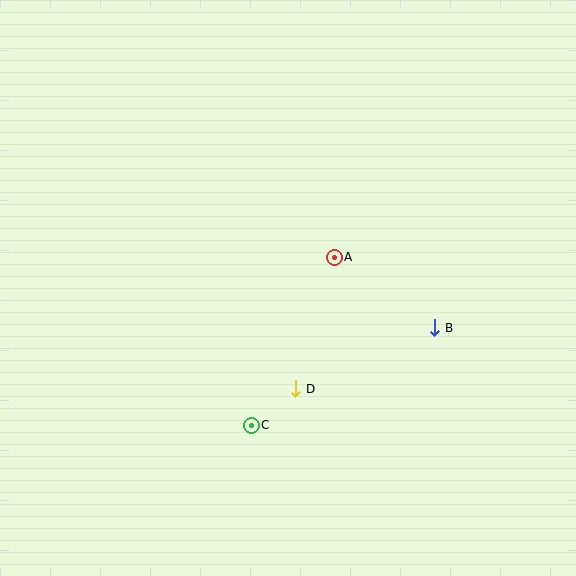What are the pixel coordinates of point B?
Point B is at (435, 328).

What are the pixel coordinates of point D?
Point D is at (296, 389).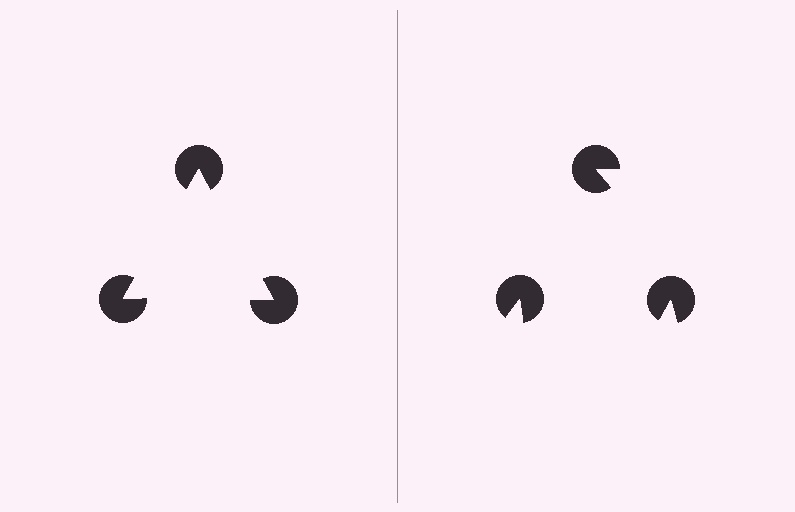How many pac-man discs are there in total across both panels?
6 — 3 on each side.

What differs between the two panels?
The pac-man discs are positioned identically on both sides; only the wedge orientations differ. On the left they align to a triangle; on the right they are misaligned.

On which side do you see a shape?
An illusory triangle appears on the left side. On the right side the wedge cuts are rotated, so no coherent shape forms.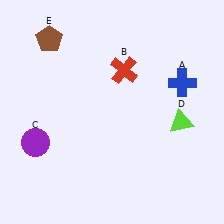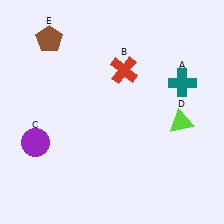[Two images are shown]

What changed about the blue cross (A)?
In Image 1, A is blue. In Image 2, it changed to teal.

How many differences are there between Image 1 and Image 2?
There is 1 difference between the two images.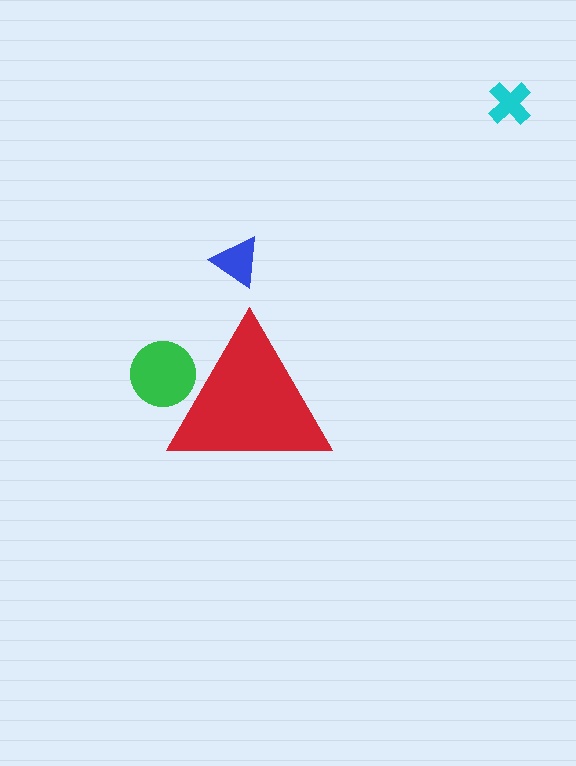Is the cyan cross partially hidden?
No, the cyan cross is fully visible.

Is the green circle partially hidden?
Yes, the green circle is partially hidden behind the red triangle.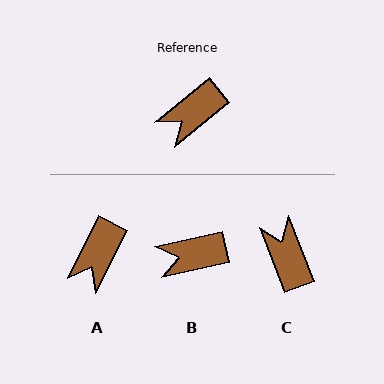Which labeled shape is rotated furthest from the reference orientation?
C, about 108 degrees away.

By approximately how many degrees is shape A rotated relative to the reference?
Approximately 24 degrees counter-clockwise.